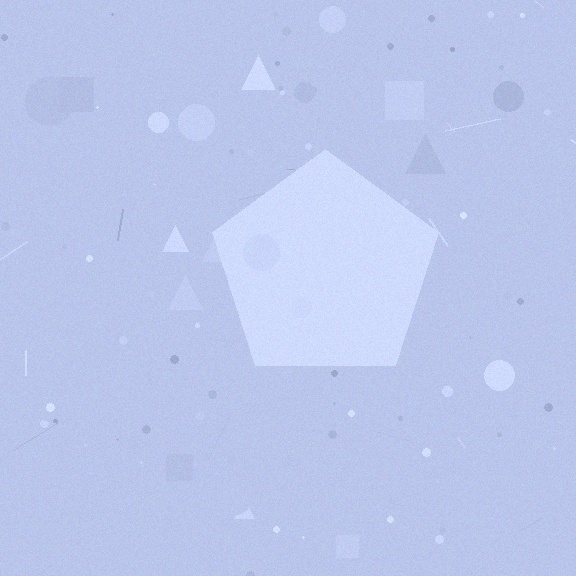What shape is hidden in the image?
A pentagon is hidden in the image.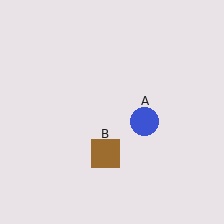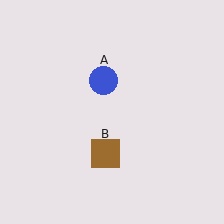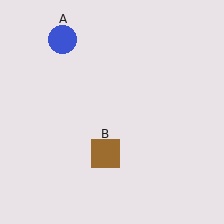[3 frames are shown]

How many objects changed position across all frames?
1 object changed position: blue circle (object A).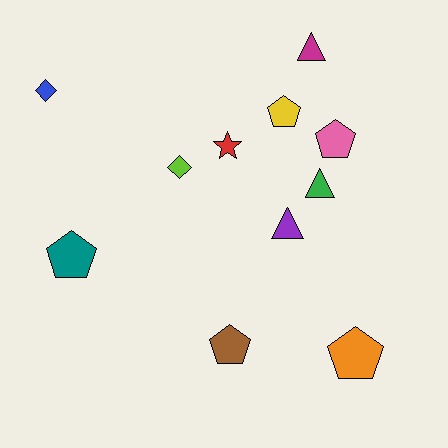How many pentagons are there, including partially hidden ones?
There are 5 pentagons.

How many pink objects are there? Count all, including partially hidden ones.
There is 1 pink object.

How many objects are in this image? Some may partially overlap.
There are 11 objects.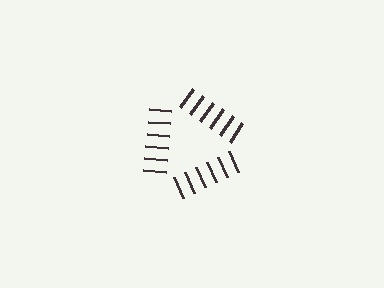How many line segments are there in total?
18 — 6 along each of the 3 edges.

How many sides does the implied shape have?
3 sides — the line-ends trace a triangle.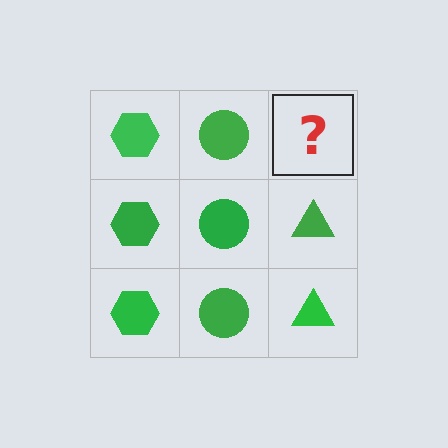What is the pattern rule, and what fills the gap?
The rule is that each column has a consistent shape. The gap should be filled with a green triangle.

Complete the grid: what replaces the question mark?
The question mark should be replaced with a green triangle.